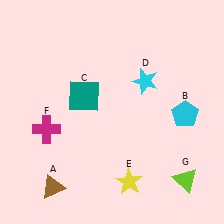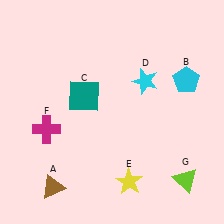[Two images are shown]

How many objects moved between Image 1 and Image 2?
1 object moved between the two images.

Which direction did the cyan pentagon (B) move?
The cyan pentagon (B) moved up.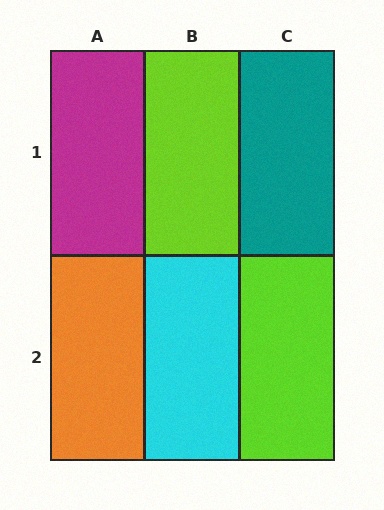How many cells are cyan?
1 cell is cyan.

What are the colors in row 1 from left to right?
Magenta, lime, teal.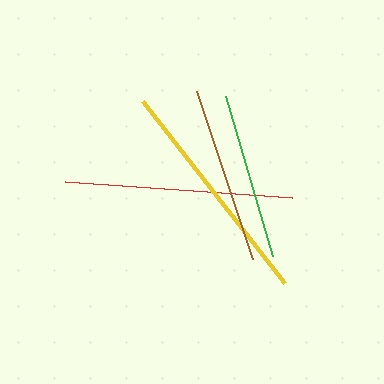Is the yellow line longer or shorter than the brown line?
The yellow line is longer than the brown line.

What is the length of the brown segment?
The brown segment is approximately 177 pixels long.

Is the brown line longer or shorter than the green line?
The brown line is longer than the green line.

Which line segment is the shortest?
The green line is the shortest at approximately 167 pixels.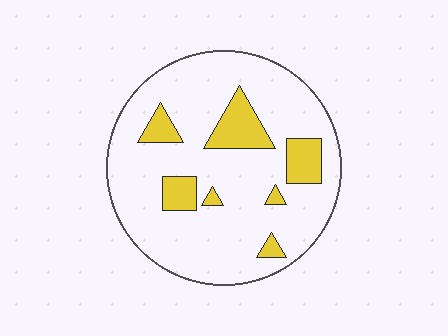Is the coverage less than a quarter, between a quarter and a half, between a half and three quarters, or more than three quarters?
Less than a quarter.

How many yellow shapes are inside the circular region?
7.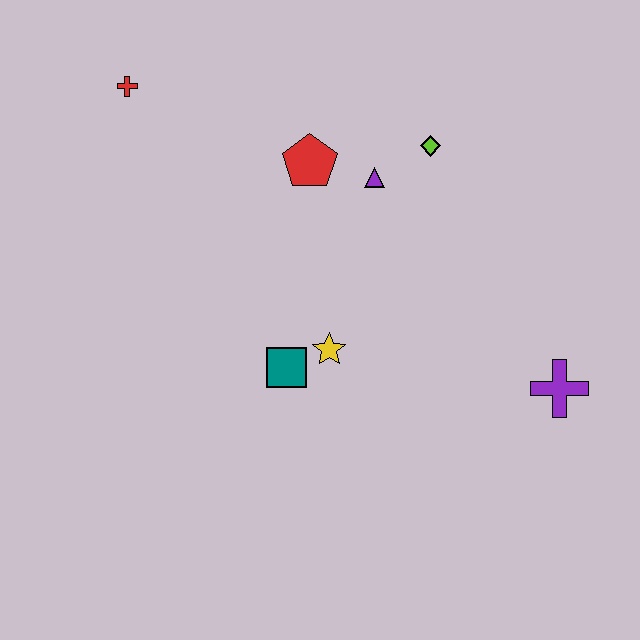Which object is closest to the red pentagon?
The purple triangle is closest to the red pentagon.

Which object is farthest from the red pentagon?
The purple cross is farthest from the red pentagon.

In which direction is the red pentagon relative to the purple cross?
The red pentagon is to the left of the purple cross.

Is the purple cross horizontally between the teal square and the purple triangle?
No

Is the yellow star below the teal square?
No